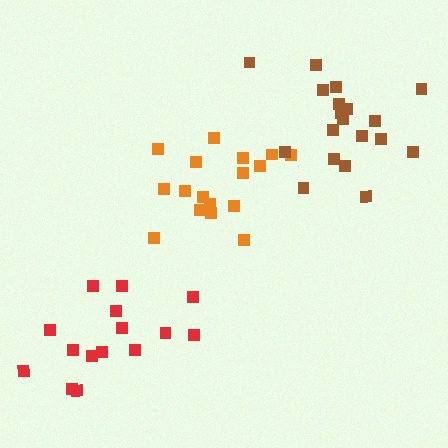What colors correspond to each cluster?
The clusters are colored: orange, brown, red.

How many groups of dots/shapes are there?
There are 3 groups.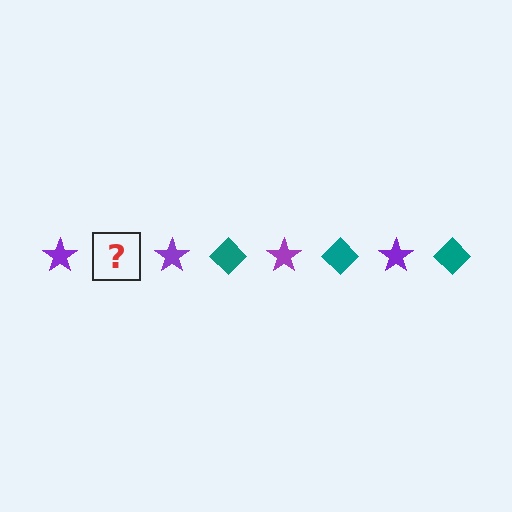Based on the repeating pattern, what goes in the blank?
The blank should be a teal diamond.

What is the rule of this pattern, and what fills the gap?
The rule is that the pattern alternates between purple star and teal diamond. The gap should be filled with a teal diamond.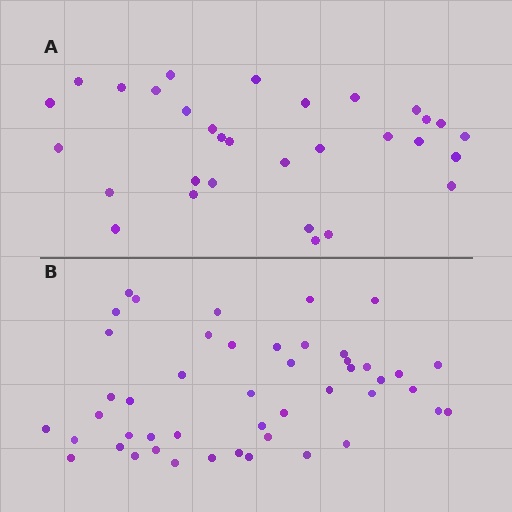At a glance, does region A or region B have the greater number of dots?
Region B (the bottom region) has more dots.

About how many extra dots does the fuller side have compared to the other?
Region B has approximately 15 more dots than region A.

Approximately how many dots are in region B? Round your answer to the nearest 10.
About 50 dots. (The exact count is 47, which rounds to 50.)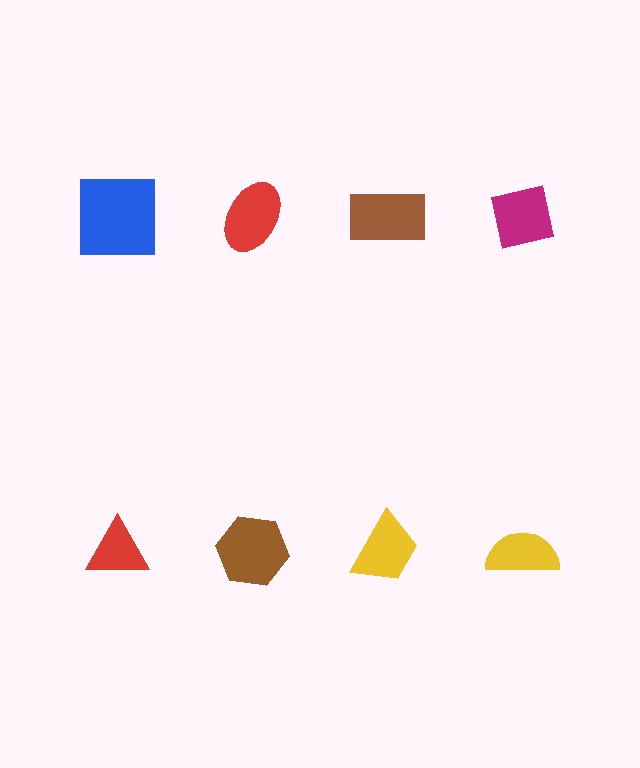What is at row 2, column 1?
A red triangle.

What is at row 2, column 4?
A yellow semicircle.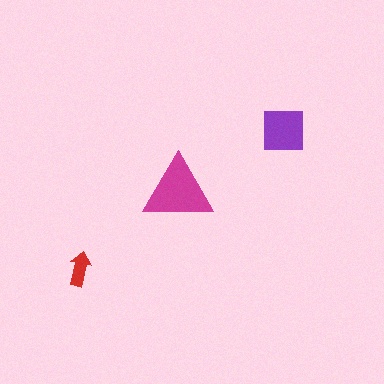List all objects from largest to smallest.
The magenta triangle, the purple square, the red arrow.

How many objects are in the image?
There are 3 objects in the image.